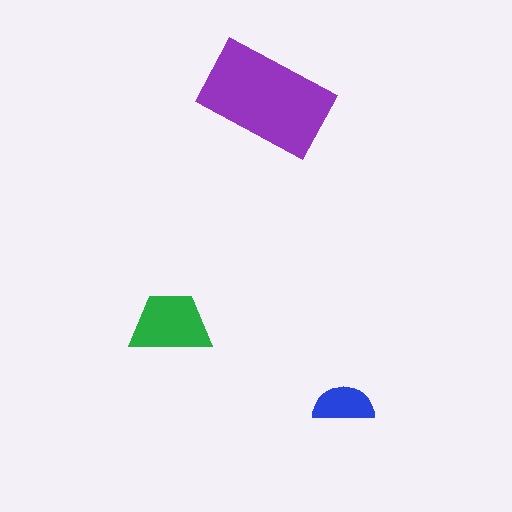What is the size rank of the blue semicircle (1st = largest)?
3rd.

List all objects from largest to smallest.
The purple rectangle, the green trapezoid, the blue semicircle.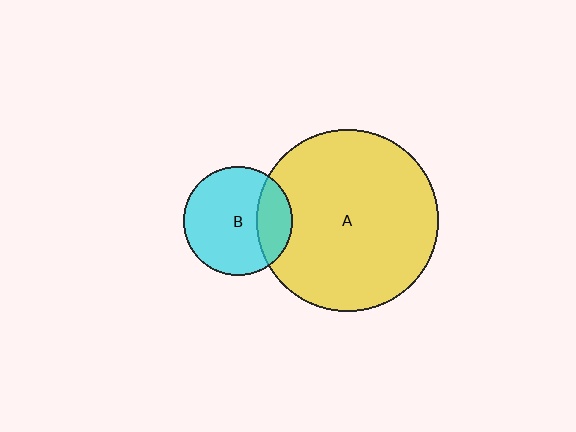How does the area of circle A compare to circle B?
Approximately 2.8 times.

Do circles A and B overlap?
Yes.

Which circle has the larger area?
Circle A (yellow).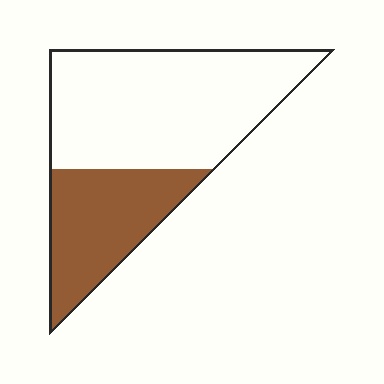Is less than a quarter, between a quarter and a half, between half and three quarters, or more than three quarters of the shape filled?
Between a quarter and a half.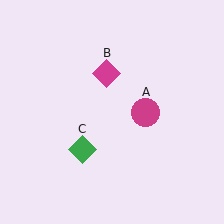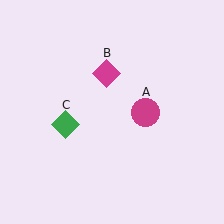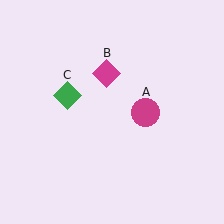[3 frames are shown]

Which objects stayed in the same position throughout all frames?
Magenta circle (object A) and magenta diamond (object B) remained stationary.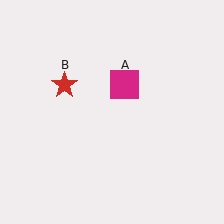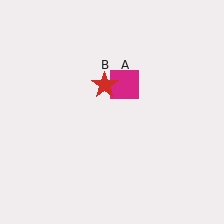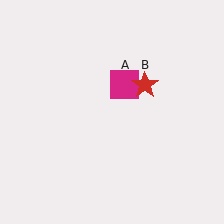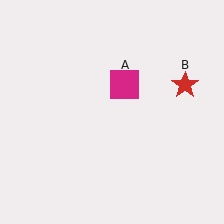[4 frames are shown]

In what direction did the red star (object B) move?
The red star (object B) moved right.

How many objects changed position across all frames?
1 object changed position: red star (object B).